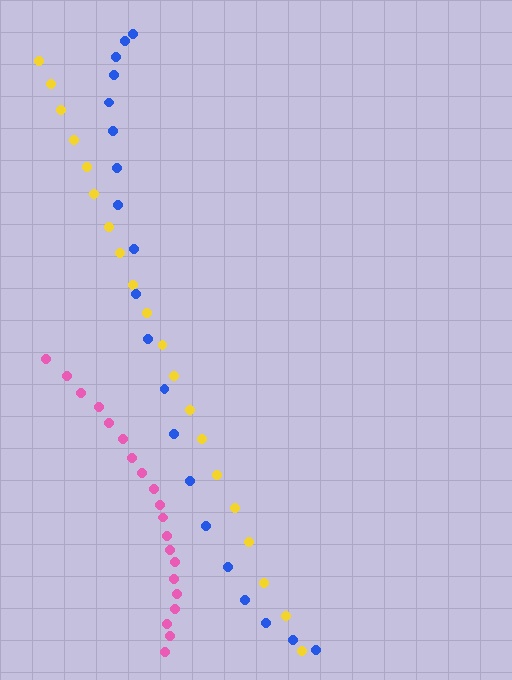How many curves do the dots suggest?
There are 3 distinct paths.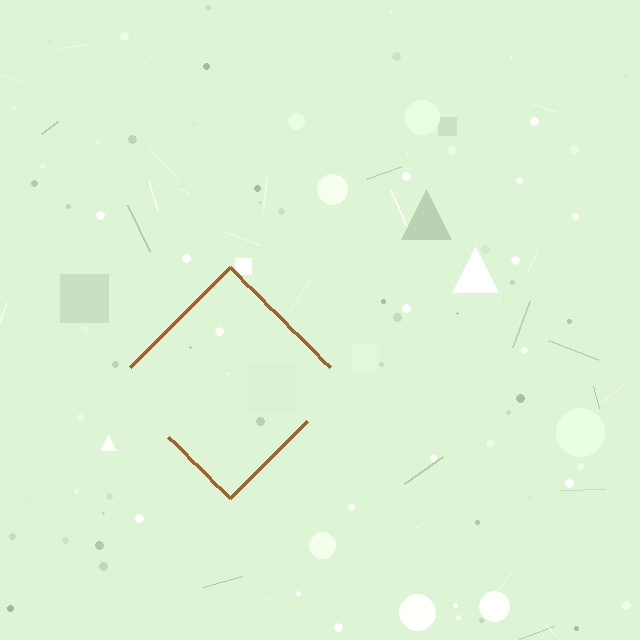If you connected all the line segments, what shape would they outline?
They would outline a diamond.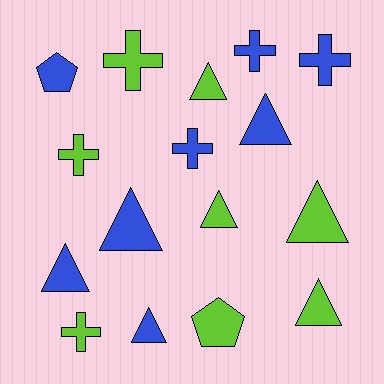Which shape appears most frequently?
Triangle, with 8 objects.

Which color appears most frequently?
Lime, with 8 objects.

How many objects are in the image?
There are 16 objects.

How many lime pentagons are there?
There is 1 lime pentagon.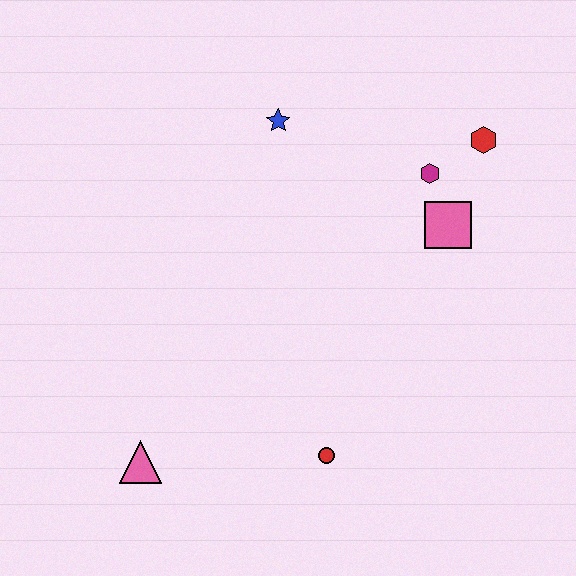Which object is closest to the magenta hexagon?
The pink square is closest to the magenta hexagon.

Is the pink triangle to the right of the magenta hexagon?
No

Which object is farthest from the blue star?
The pink triangle is farthest from the blue star.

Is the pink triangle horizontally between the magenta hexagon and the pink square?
No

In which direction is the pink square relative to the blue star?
The pink square is to the right of the blue star.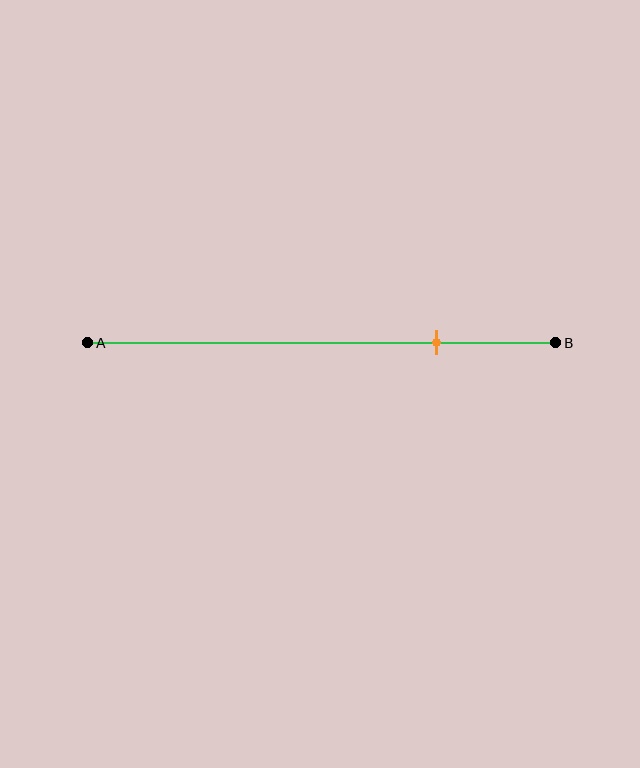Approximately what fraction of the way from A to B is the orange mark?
The orange mark is approximately 75% of the way from A to B.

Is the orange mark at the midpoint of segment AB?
No, the mark is at about 75% from A, not at the 50% midpoint.